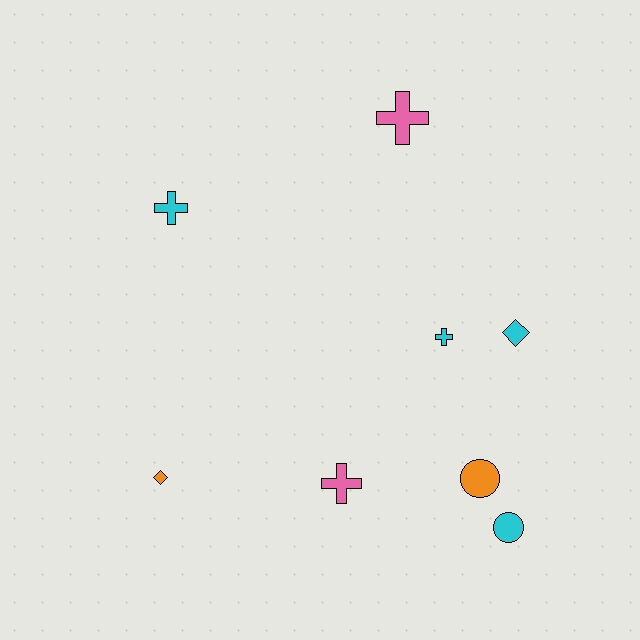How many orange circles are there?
There is 1 orange circle.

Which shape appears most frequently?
Cross, with 4 objects.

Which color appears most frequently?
Cyan, with 4 objects.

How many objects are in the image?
There are 8 objects.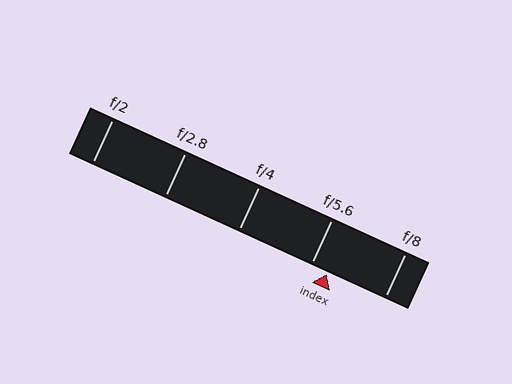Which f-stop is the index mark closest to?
The index mark is closest to f/5.6.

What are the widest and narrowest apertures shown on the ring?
The widest aperture shown is f/2 and the narrowest is f/8.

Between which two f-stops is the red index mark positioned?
The index mark is between f/5.6 and f/8.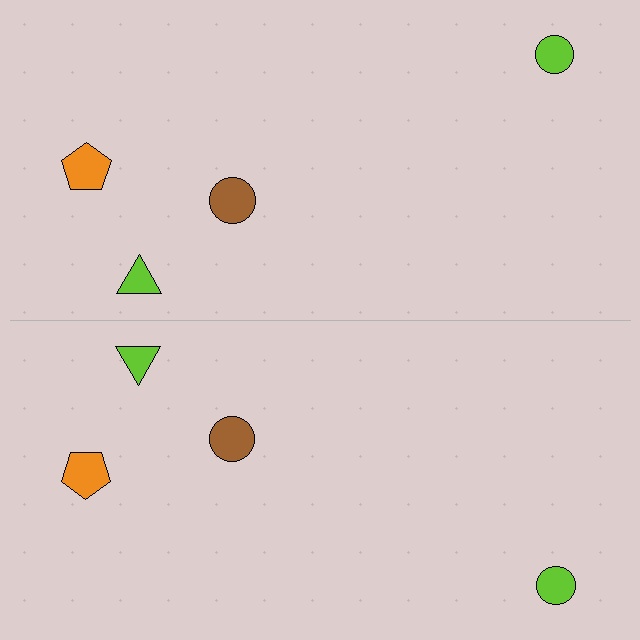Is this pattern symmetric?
Yes, this pattern has bilateral (reflection) symmetry.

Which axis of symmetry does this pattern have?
The pattern has a horizontal axis of symmetry running through the center of the image.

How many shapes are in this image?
There are 8 shapes in this image.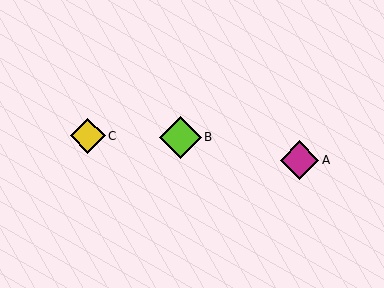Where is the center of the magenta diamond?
The center of the magenta diamond is at (300, 160).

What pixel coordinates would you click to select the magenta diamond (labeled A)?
Click at (300, 160) to select the magenta diamond A.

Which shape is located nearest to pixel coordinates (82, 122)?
The yellow diamond (labeled C) at (88, 136) is nearest to that location.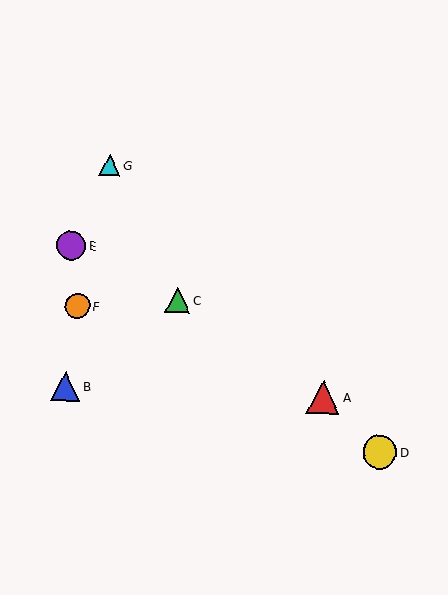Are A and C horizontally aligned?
No, A is at y≈397 and C is at y≈300.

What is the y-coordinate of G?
Object G is at y≈165.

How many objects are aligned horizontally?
2 objects (A, B) are aligned horizontally.